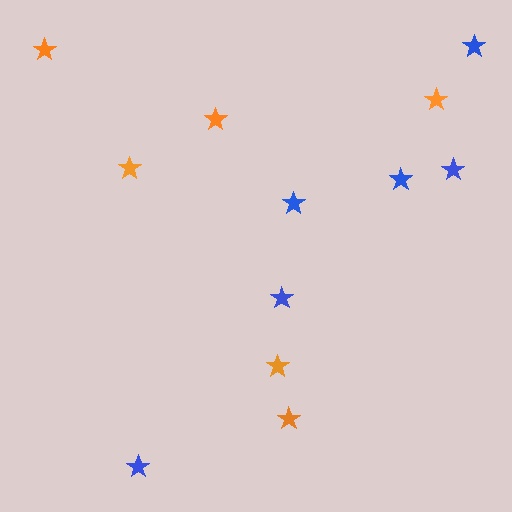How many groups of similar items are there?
There are 2 groups: one group of blue stars (6) and one group of orange stars (6).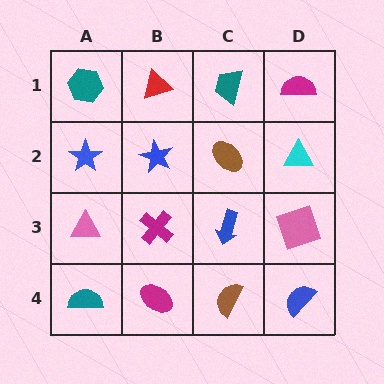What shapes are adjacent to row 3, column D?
A cyan triangle (row 2, column D), a blue semicircle (row 4, column D), a blue arrow (row 3, column C).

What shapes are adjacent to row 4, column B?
A magenta cross (row 3, column B), a teal semicircle (row 4, column A), a brown semicircle (row 4, column C).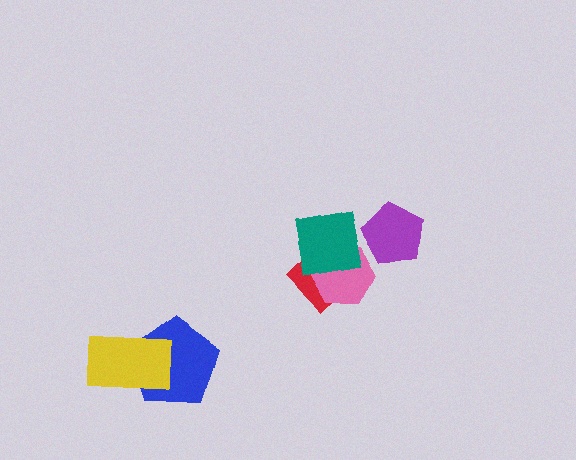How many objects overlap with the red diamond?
2 objects overlap with the red diamond.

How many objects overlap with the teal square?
2 objects overlap with the teal square.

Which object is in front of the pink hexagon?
The teal square is in front of the pink hexagon.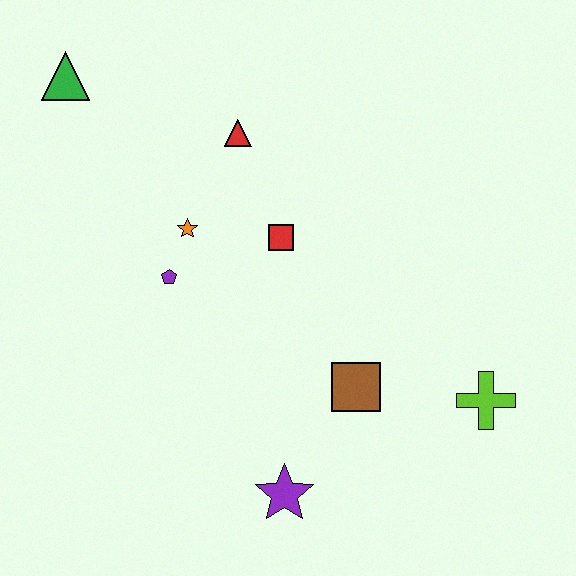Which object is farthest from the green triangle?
The lime cross is farthest from the green triangle.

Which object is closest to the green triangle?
The red triangle is closest to the green triangle.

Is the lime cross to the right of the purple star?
Yes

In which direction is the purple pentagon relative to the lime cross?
The purple pentagon is to the left of the lime cross.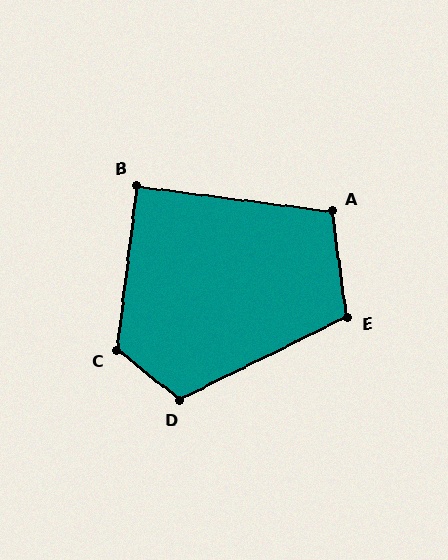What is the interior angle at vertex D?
Approximately 115 degrees (obtuse).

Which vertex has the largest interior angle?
C, at approximately 122 degrees.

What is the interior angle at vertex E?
Approximately 109 degrees (obtuse).